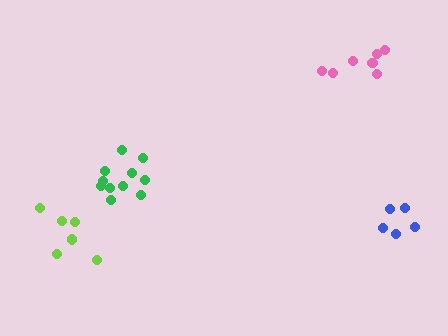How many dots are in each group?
Group 1: 11 dots, Group 2: 5 dots, Group 3: 7 dots, Group 4: 6 dots (29 total).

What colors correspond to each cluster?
The clusters are colored: green, blue, pink, lime.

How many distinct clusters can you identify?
There are 4 distinct clusters.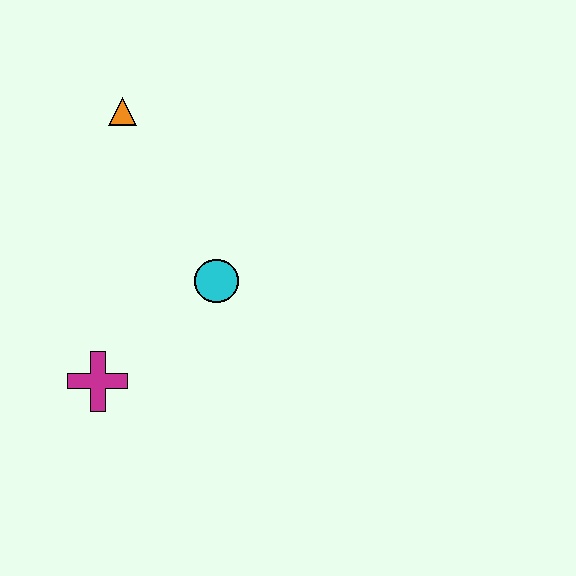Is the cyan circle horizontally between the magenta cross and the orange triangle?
No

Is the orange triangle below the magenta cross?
No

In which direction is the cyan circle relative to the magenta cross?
The cyan circle is to the right of the magenta cross.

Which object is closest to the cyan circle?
The magenta cross is closest to the cyan circle.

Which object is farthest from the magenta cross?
The orange triangle is farthest from the magenta cross.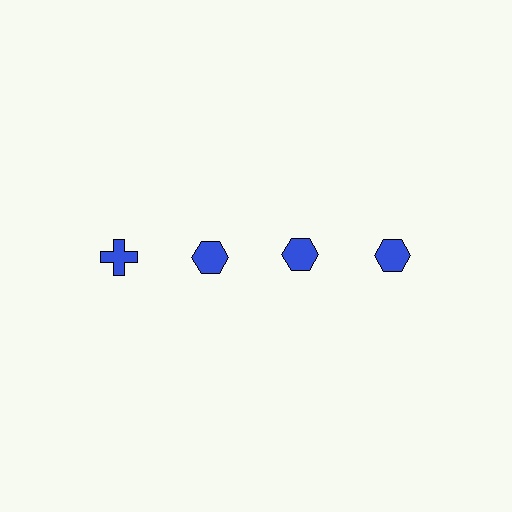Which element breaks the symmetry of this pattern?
The blue cross in the top row, leftmost column breaks the symmetry. All other shapes are blue hexagons.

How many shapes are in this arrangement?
There are 4 shapes arranged in a grid pattern.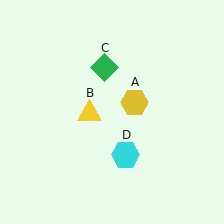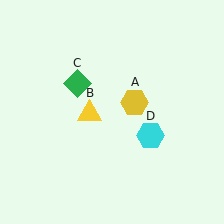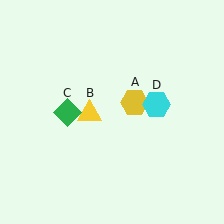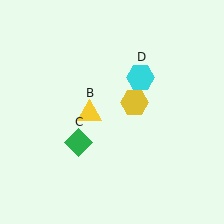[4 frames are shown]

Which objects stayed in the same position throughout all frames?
Yellow hexagon (object A) and yellow triangle (object B) remained stationary.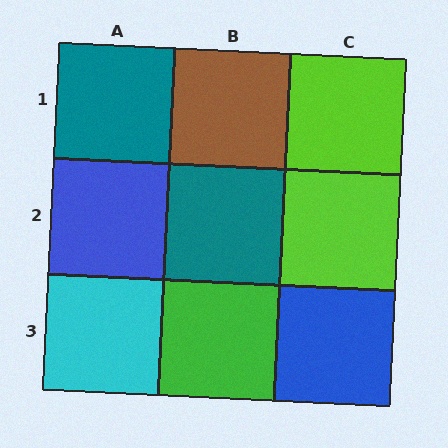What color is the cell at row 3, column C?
Blue.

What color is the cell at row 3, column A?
Cyan.